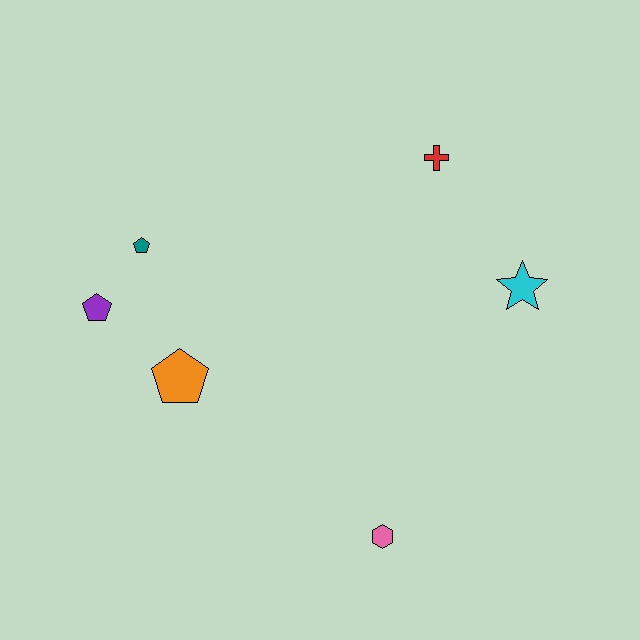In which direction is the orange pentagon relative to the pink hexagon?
The orange pentagon is to the left of the pink hexagon.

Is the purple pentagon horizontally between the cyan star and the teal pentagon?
No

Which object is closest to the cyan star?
The red cross is closest to the cyan star.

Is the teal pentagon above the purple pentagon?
Yes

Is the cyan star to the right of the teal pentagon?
Yes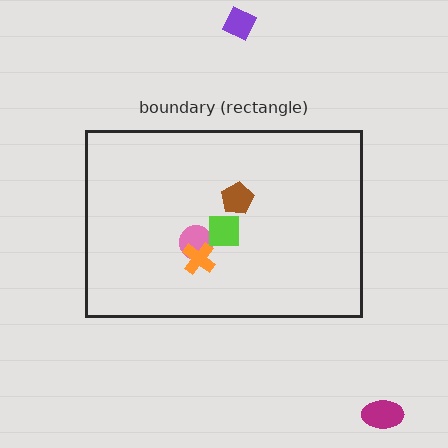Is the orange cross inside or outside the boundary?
Inside.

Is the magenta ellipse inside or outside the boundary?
Outside.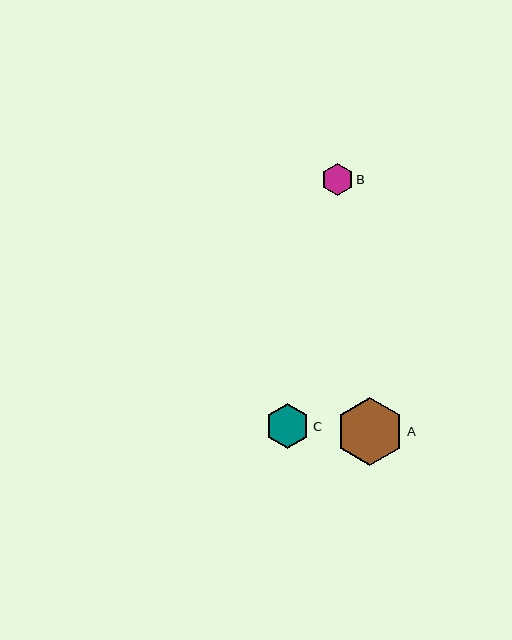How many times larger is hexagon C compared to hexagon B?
Hexagon C is approximately 1.4 times the size of hexagon B.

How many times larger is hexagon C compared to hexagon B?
Hexagon C is approximately 1.4 times the size of hexagon B.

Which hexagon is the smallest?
Hexagon B is the smallest with a size of approximately 32 pixels.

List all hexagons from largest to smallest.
From largest to smallest: A, C, B.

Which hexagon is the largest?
Hexagon A is the largest with a size of approximately 68 pixels.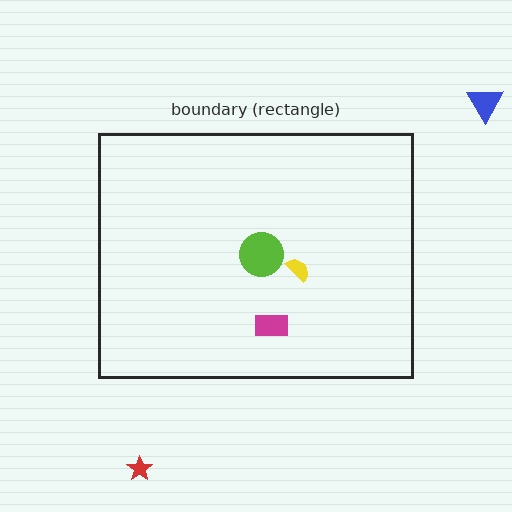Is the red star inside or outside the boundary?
Outside.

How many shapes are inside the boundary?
3 inside, 2 outside.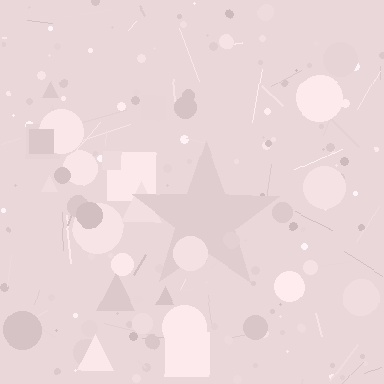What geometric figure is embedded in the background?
A star is embedded in the background.